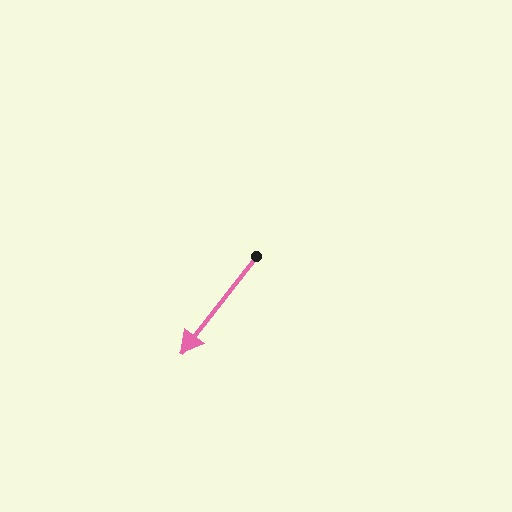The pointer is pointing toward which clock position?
Roughly 7 o'clock.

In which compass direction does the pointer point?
Southwest.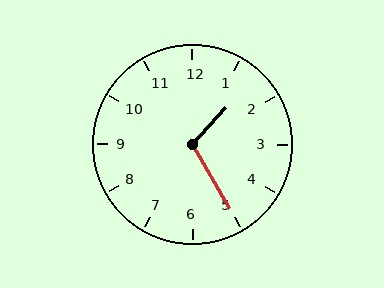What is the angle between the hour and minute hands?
Approximately 108 degrees.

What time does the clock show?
1:25.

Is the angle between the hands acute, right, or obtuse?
It is obtuse.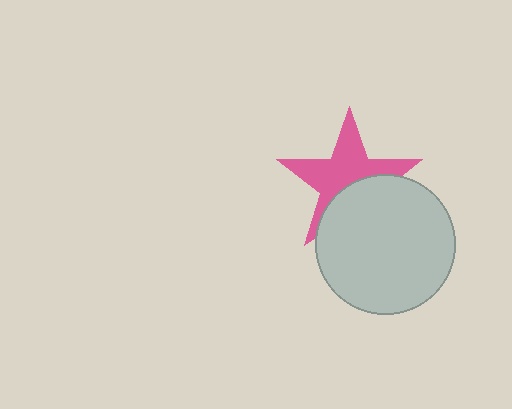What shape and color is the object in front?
The object in front is a light gray circle.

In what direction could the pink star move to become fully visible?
The pink star could move up. That would shift it out from behind the light gray circle entirely.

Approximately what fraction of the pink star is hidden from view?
Roughly 40% of the pink star is hidden behind the light gray circle.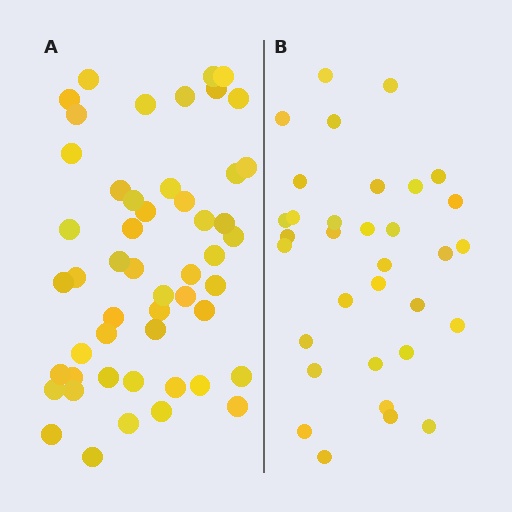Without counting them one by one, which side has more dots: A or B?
Region A (the left region) has more dots.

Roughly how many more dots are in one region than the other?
Region A has approximately 20 more dots than region B.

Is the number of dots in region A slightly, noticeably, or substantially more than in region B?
Region A has substantially more. The ratio is roughly 1.5 to 1.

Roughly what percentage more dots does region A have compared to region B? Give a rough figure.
About 55% more.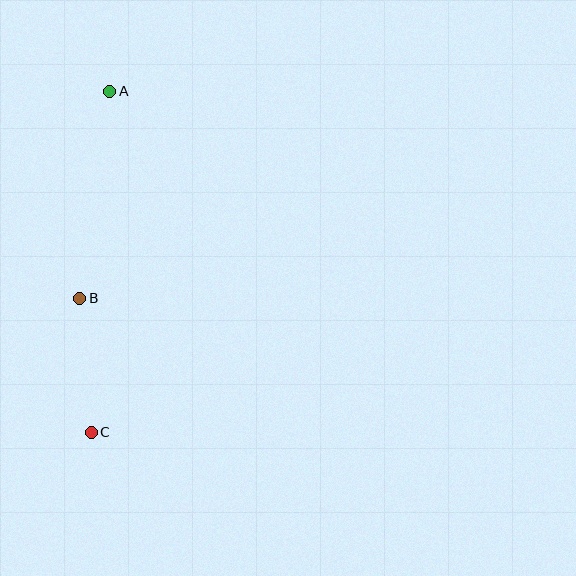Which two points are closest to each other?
Points B and C are closest to each other.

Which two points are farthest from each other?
Points A and C are farthest from each other.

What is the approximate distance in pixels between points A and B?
The distance between A and B is approximately 209 pixels.